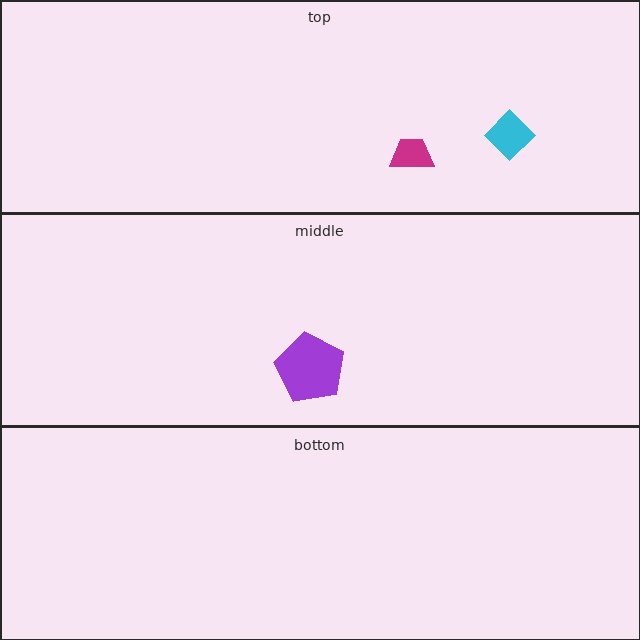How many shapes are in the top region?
2.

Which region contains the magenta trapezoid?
The top region.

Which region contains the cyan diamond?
The top region.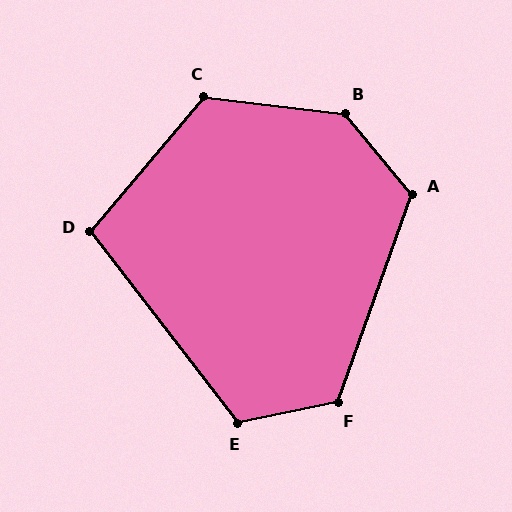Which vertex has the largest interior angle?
B, at approximately 137 degrees.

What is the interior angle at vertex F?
Approximately 121 degrees (obtuse).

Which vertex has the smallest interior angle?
D, at approximately 102 degrees.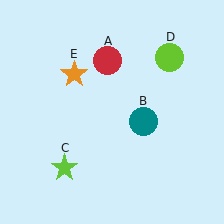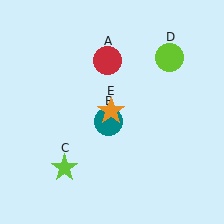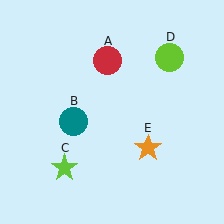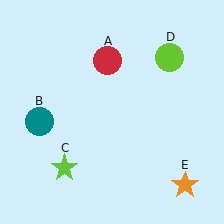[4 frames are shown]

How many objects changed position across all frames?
2 objects changed position: teal circle (object B), orange star (object E).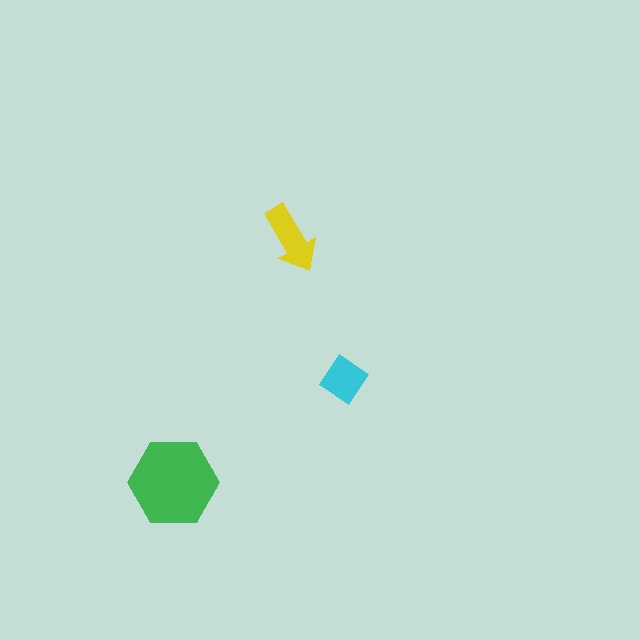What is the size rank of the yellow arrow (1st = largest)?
2nd.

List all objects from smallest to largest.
The cyan diamond, the yellow arrow, the green hexagon.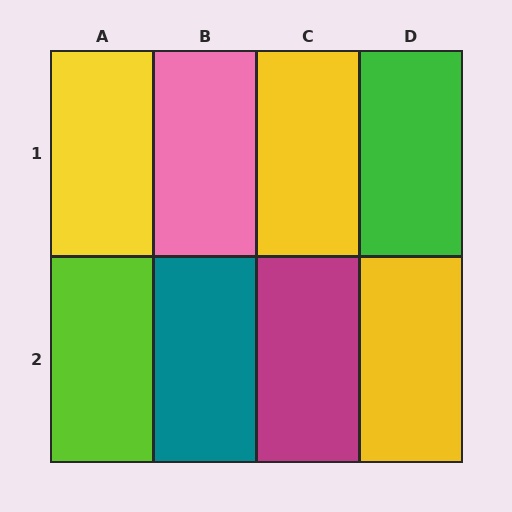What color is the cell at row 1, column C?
Yellow.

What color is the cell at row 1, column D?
Green.